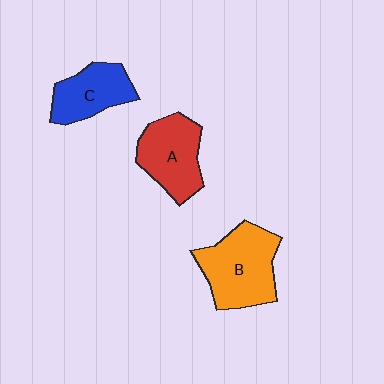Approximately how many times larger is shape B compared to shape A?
Approximately 1.2 times.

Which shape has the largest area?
Shape B (orange).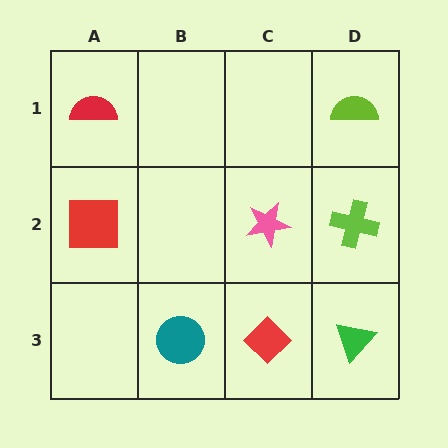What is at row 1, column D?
A lime semicircle.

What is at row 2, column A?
A red square.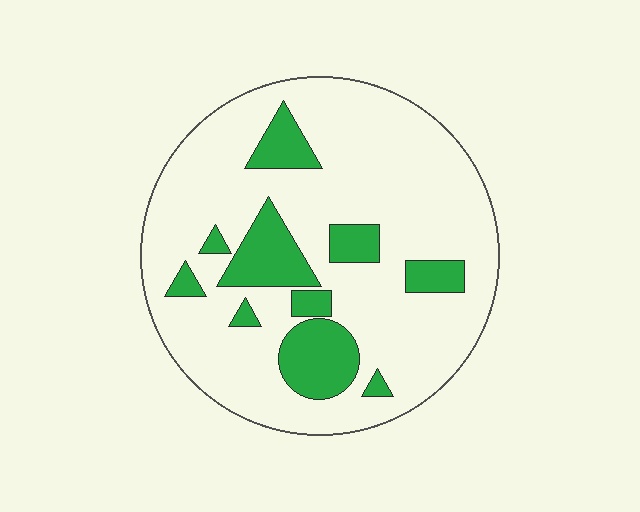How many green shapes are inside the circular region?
10.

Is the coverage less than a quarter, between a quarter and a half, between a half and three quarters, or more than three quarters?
Less than a quarter.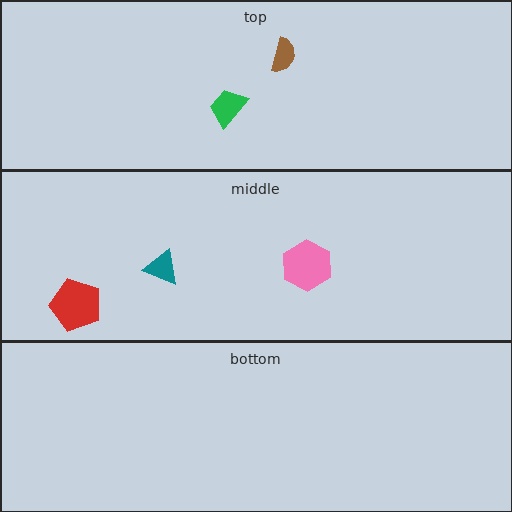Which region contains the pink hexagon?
The middle region.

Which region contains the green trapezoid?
The top region.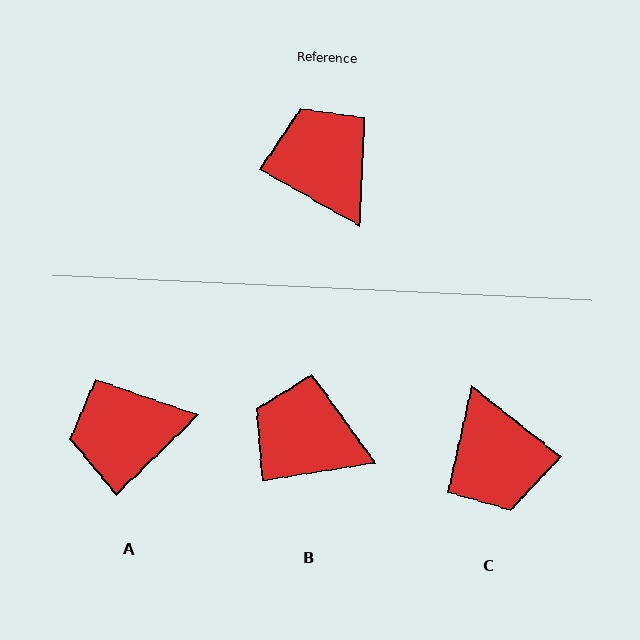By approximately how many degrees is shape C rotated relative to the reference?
Approximately 171 degrees counter-clockwise.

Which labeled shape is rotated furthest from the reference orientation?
C, about 171 degrees away.